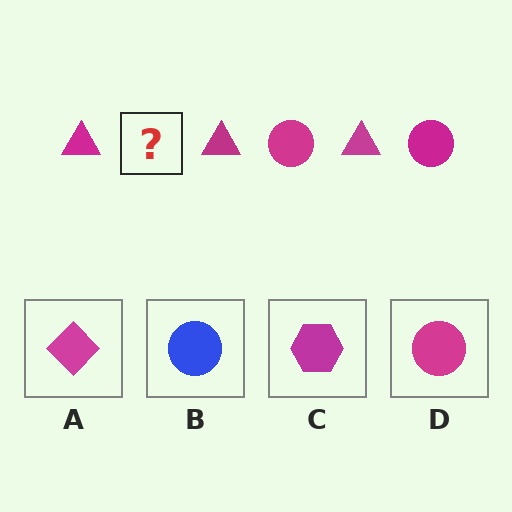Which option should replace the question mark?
Option D.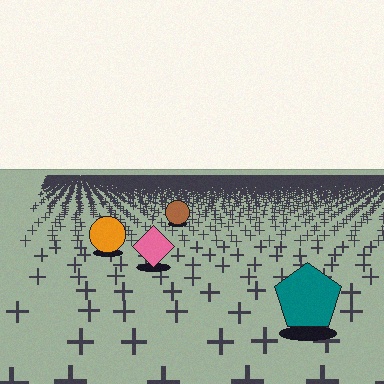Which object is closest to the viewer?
The teal pentagon is closest. The texture marks near it are larger and more spread out.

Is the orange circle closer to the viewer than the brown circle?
Yes. The orange circle is closer — you can tell from the texture gradient: the ground texture is coarser near it.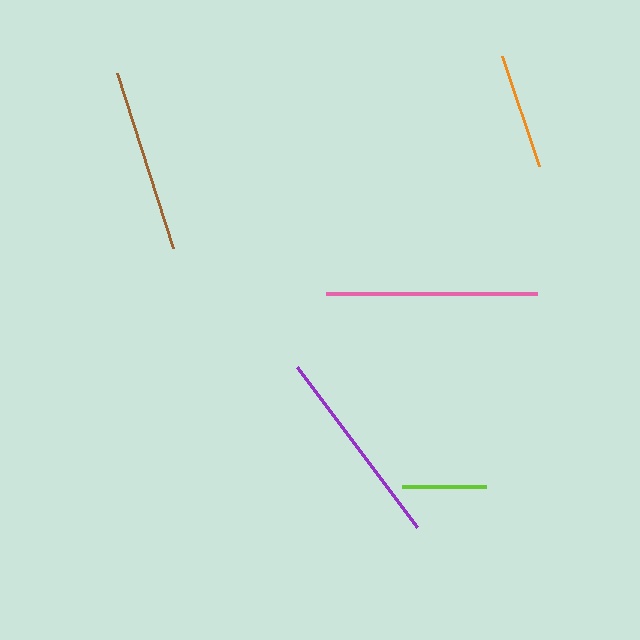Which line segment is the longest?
The pink line is the longest at approximately 211 pixels.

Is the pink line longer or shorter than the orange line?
The pink line is longer than the orange line.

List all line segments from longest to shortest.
From longest to shortest: pink, purple, brown, orange, lime.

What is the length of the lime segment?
The lime segment is approximately 84 pixels long.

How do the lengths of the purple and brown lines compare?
The purple and brown lines are approximately the same length.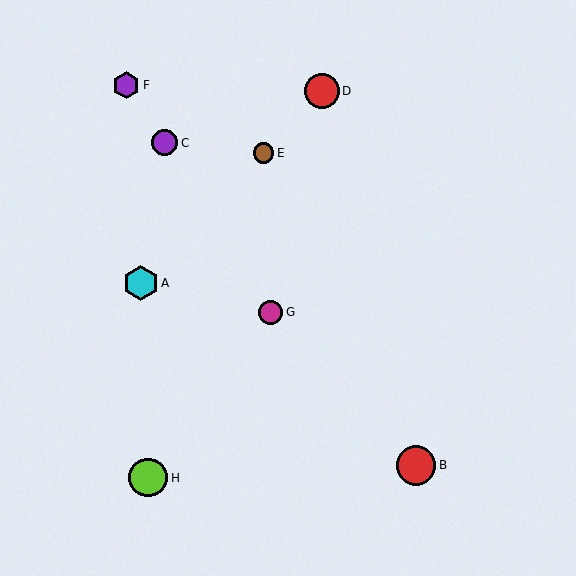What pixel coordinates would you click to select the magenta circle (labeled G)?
Click at (271, 312) to select the magenta circle G.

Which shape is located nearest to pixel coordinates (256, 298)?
The magenta circle (labeled G) at (271, 312) is nearest to that location.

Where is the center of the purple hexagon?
The center of the purple hexagon is at (126, 85).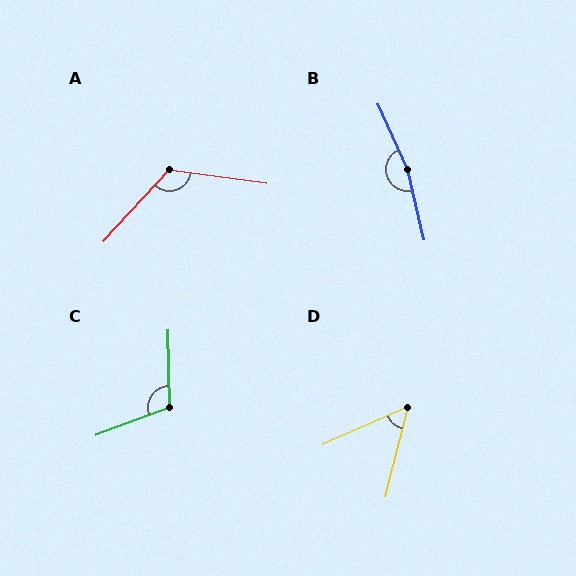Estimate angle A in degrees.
Approximately 124 degrees.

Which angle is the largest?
B, at approximately 169 degrees.